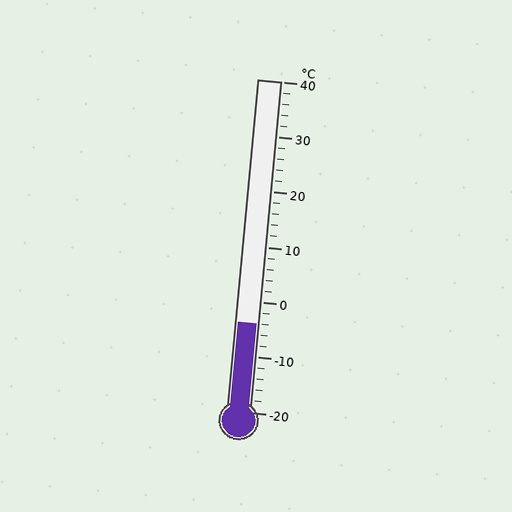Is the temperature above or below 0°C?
The temperature is below 0°C.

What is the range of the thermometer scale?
The thermometer scale ranges from -20°C to 40°C.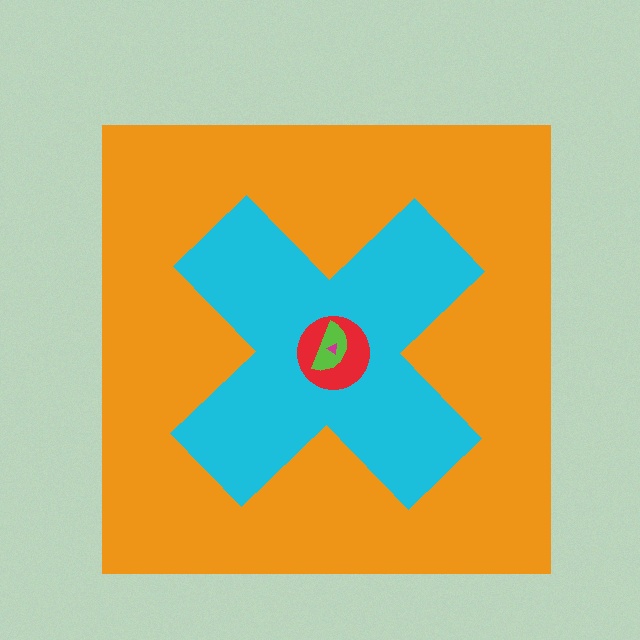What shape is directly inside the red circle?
The lime semicircle.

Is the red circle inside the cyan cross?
Yes.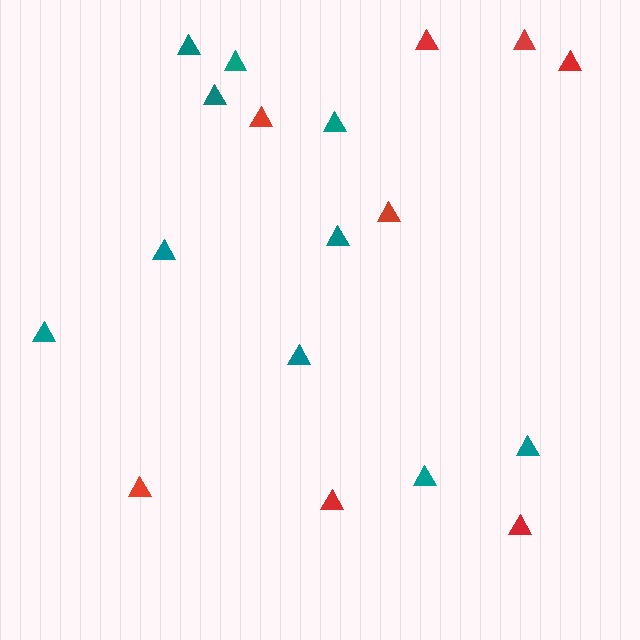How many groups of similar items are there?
There are 2 groups: one group of red triangles (8) and one group of teal triangles (10).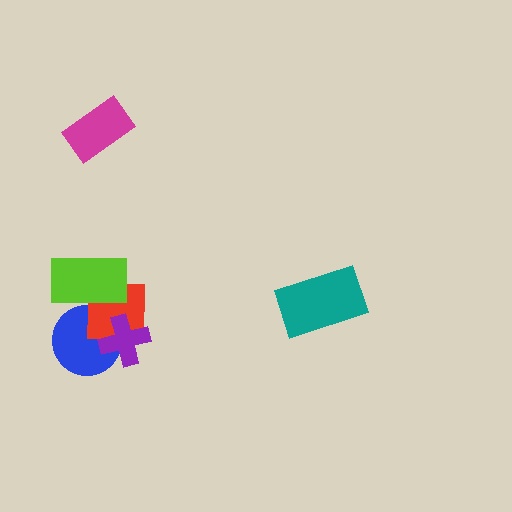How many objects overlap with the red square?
3 objects overlap with the red square.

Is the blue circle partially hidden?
Yes, it is partially covered by another shape.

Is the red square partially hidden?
Yes, it is partially covered by another shape.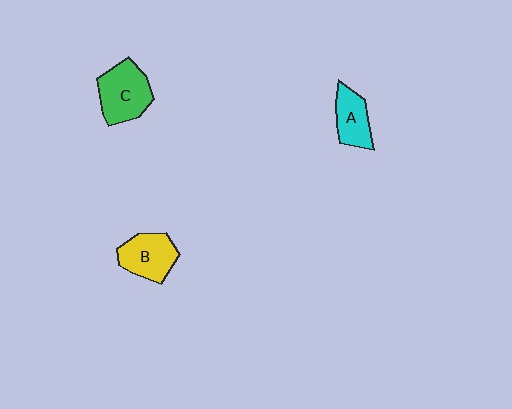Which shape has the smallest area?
Shape A (cyan).